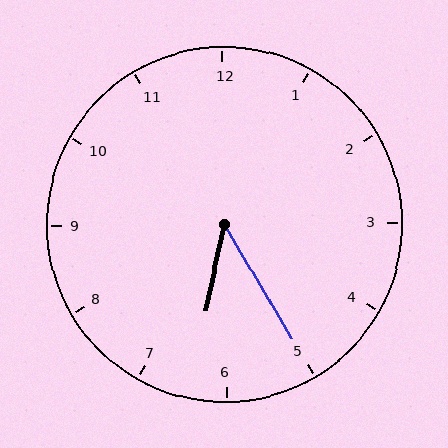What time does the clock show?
6:25.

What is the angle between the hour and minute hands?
Approximately 42 degrees.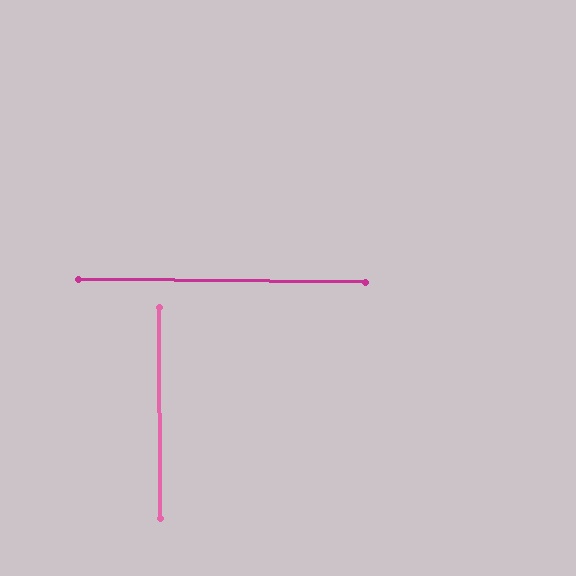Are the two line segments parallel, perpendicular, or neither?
Perpendicular — they meet at approximately 89°.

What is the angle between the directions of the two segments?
Approximately 89 degrees.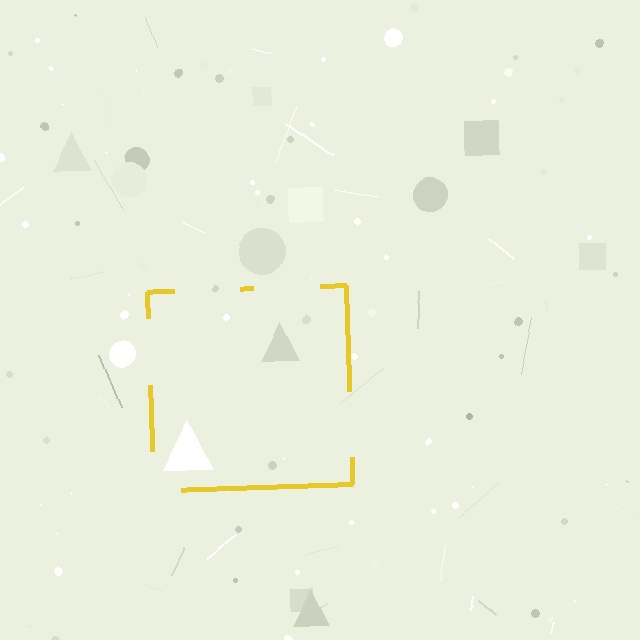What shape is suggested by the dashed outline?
The dashed outline suggests a square.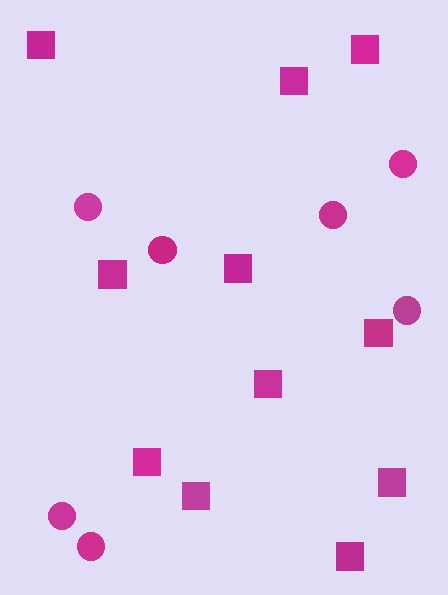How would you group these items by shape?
There are 2 groups: one group of circles (7) and one group of squares (11).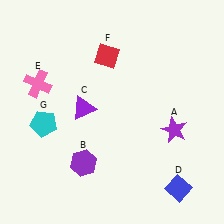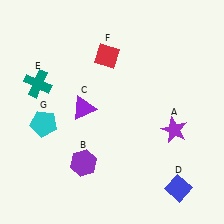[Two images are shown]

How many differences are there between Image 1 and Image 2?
There is 1 difference between the two images.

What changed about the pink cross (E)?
In Image 1, E is pink. In Image 2, it changed to teal.